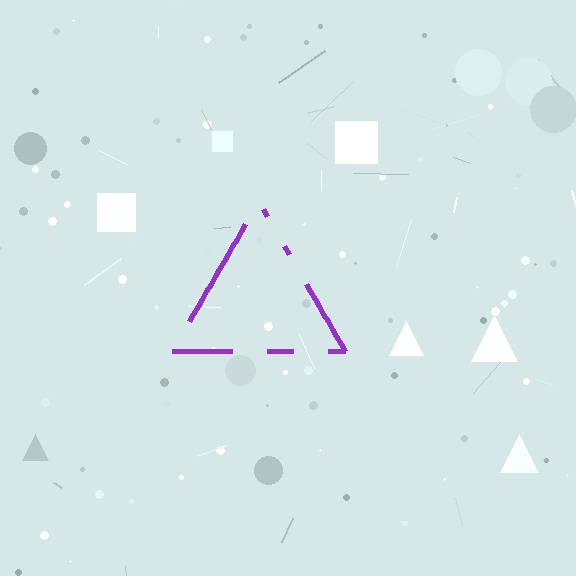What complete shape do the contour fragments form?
The contour fragments form a triangle.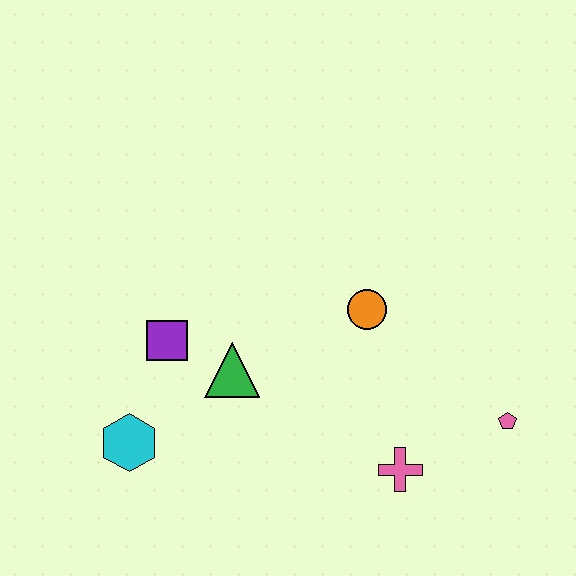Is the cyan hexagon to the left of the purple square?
Yes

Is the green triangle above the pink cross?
Yes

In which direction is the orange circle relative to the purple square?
The orange circle is to the right of the purple square.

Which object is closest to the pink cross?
The pink pentagon is closest to the pink cross.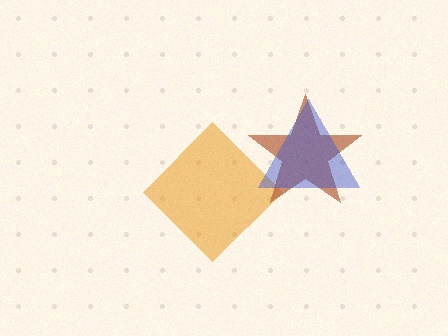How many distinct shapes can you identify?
There are 3 distinct shapes: an orange diamond, a brown star, a blue triangle.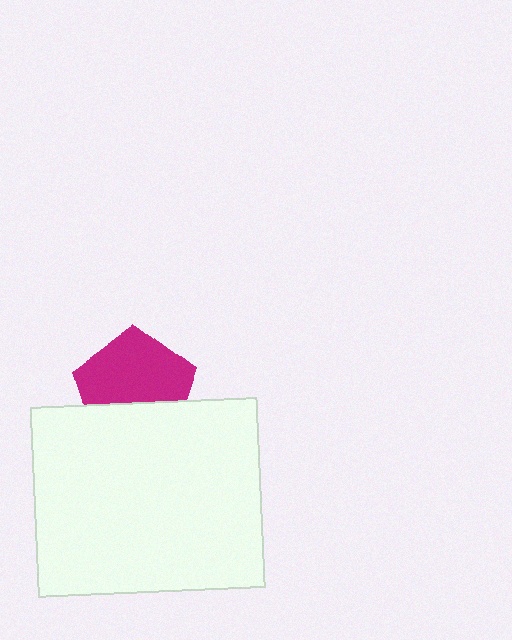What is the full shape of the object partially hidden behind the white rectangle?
The partially hidden object is a magenta pentagon.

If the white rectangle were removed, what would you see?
You would see the complete magenta pentagon.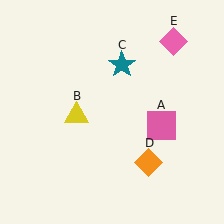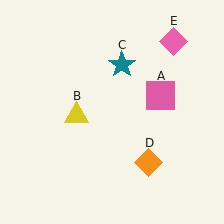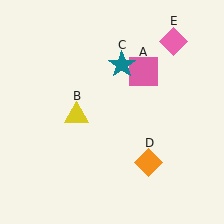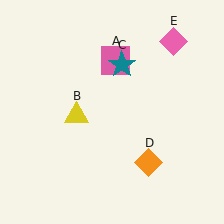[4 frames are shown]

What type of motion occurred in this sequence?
The pink square (object A) rotated counterclockwise around the center of the scene.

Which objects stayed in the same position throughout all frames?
Yellow triangle (object B) and teal star (object C) and orange diamond (object D) and pink diamond (object E) remained stationary.